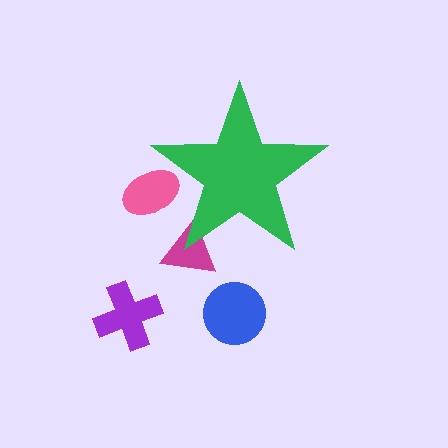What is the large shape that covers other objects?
A green star.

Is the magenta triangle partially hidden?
Yes, the magenta triangle is partially hidden behind the green star.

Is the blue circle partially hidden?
No, the blue circle is fully visible.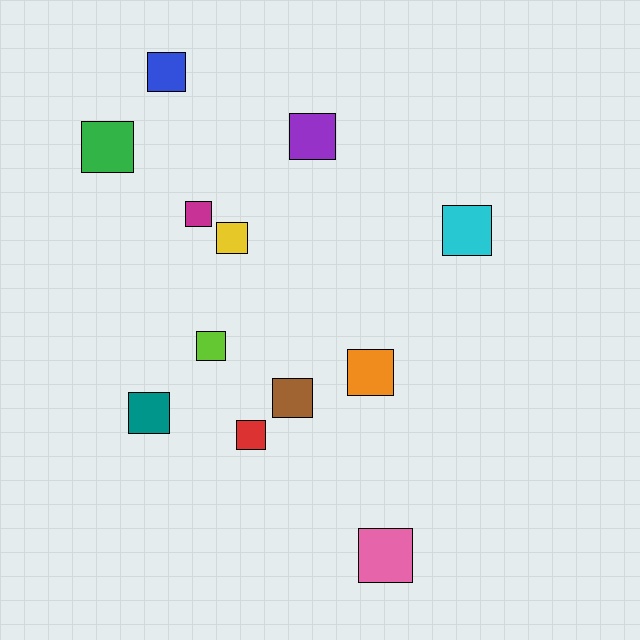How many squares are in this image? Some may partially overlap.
There are 12 squares.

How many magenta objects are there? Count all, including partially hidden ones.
There is 1 magenta object.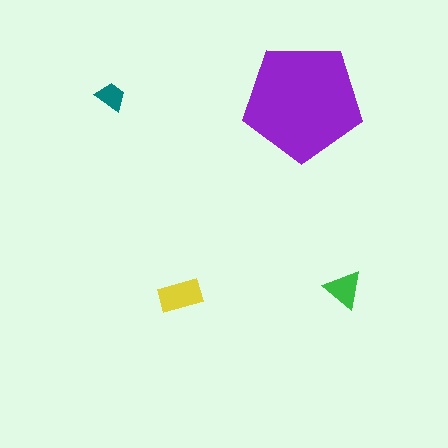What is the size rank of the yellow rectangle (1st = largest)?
2nd.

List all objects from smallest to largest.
The teal trapezoid, the green triangle, the yellow rectangle, the purple pentagon.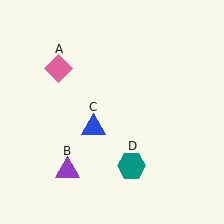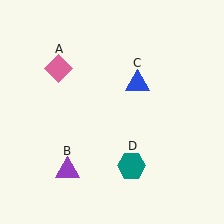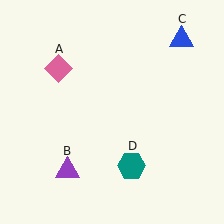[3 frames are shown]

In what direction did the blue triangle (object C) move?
The blue triangle (object C) moved up and to the right.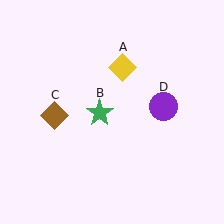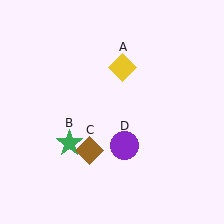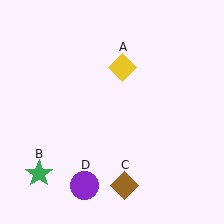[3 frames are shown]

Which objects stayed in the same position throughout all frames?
Yellow diamond (object A) remained stationary.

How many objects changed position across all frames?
3 objects changed position: green star (object B), brown diamond (object C), purple circle (object D).